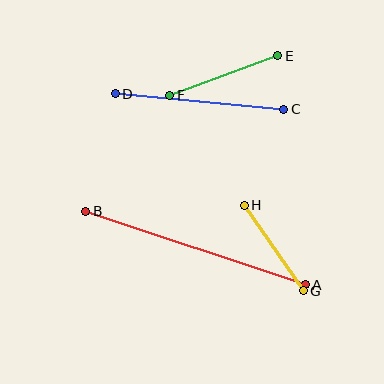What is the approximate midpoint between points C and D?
The midpoint is at approximately (199, 102) pixels.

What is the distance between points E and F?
The distance is approximately 115 pixels.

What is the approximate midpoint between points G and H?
The midpoint is at approximately (274, 248) pixels.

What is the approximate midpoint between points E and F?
The midpoint is at approximately (223, 75) pixels.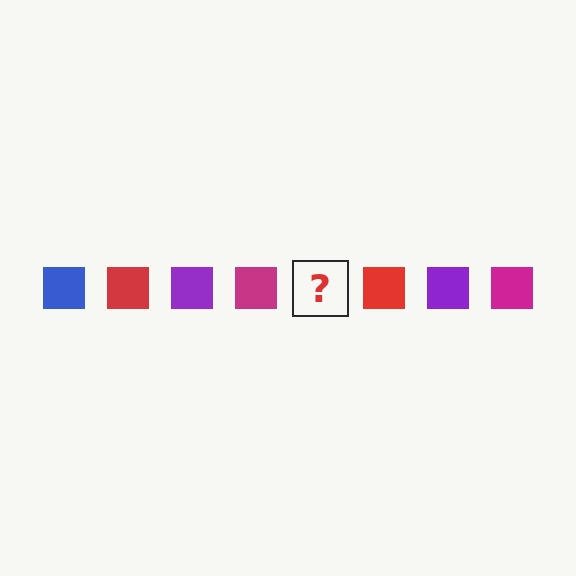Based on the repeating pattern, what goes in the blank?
The blank should be a blue square.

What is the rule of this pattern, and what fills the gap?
The rule is that the pattern cycles through blue, red, purple, magenta squares. The gap should be filled with a blue square.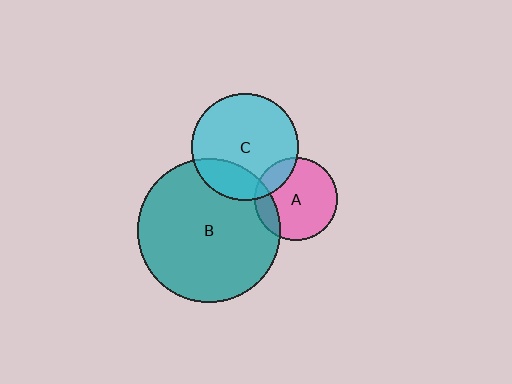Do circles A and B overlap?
Yes.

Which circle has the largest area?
Circle B (teal).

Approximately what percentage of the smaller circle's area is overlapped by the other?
Approximately 15%.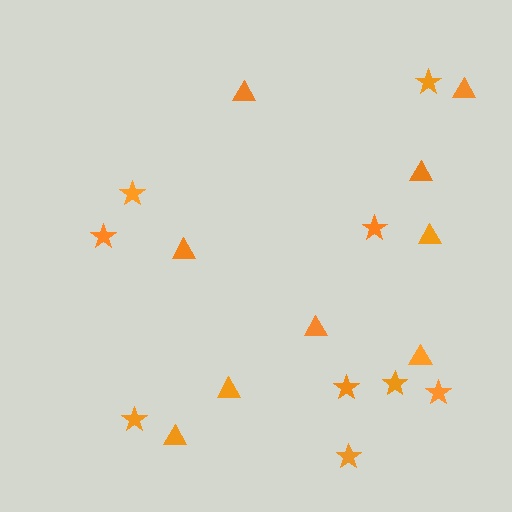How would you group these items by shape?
There are 2 groups: one group of stars (9) and one group of triangles (9).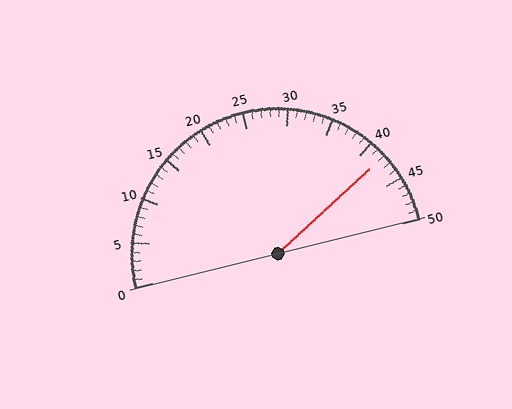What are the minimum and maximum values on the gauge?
The gauge ranges from 0 to 50.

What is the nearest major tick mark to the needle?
The nearest major tick mark is 40.